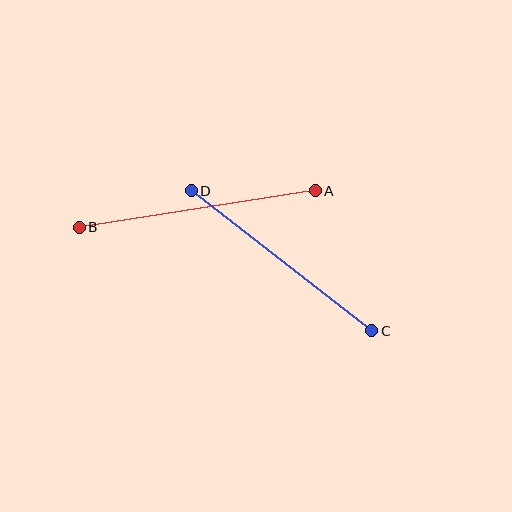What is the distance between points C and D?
The distance is approximately 229 pixels.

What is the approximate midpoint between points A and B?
The midpoint is at approximately (197, 209) pixels.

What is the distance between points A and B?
The distance is approximately 239 pixels.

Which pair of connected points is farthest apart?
Points A and B are farthest apart.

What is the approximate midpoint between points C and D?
The midpoint is at approximately (281, 261) pixels.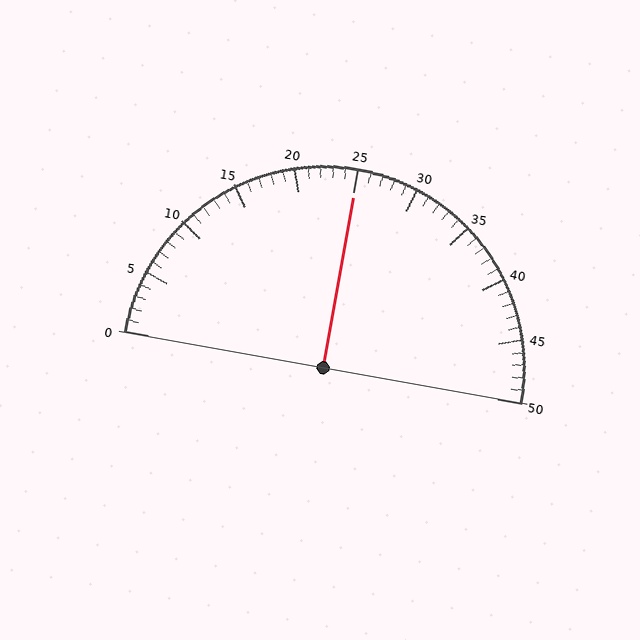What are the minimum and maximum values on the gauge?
The gauge ranges from 0 to 50.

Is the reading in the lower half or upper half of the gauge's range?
The reading is in the upper half of the range (0 to 50).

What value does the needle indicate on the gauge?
The needle indicates approximately 25.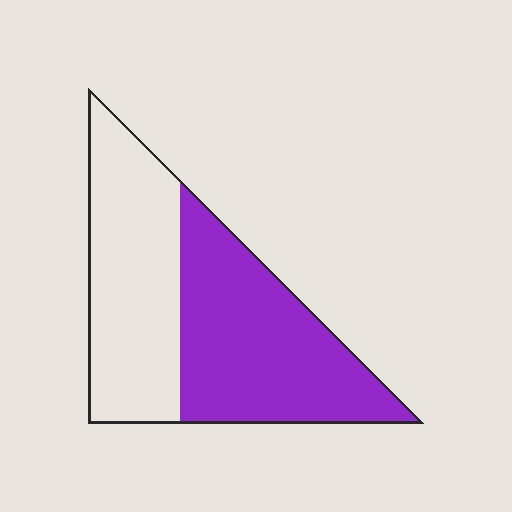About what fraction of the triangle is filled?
About one half (1/2).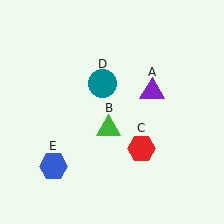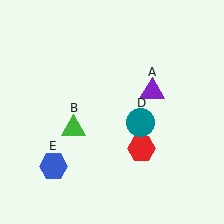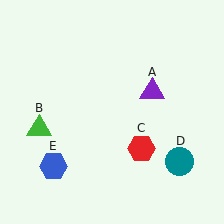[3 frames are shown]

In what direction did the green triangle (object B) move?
The green triangle (object B) moved left.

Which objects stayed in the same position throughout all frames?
Purple triangle (object A) and red hexagon (object C) and blue hexagon (object E) remained stationary.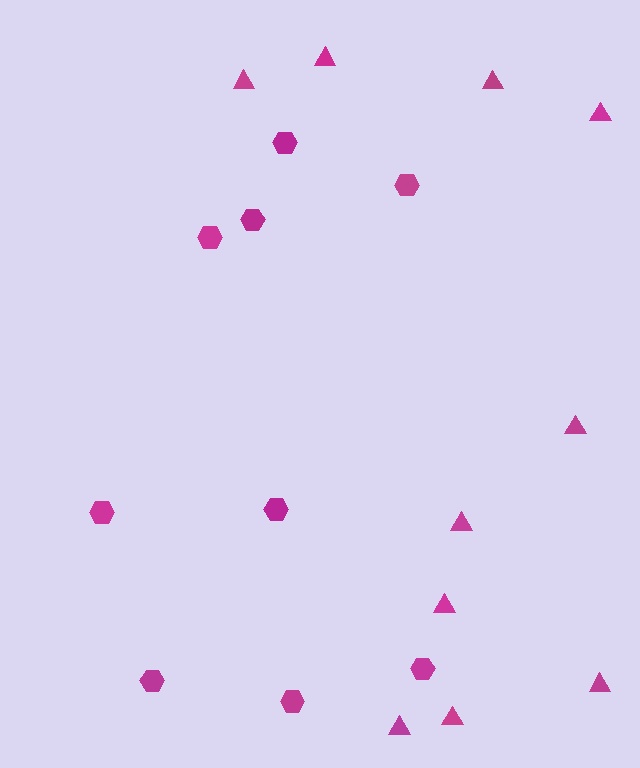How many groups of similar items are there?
There are 2 groups: one group of triangles (10) and one group of hexagons (9).